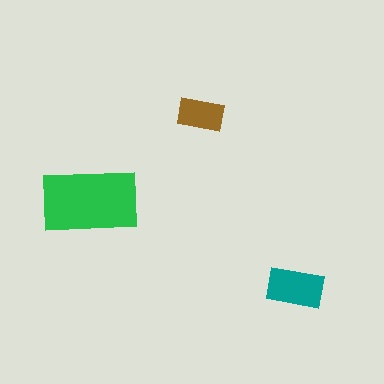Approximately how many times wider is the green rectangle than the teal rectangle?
About 1.5 times wider.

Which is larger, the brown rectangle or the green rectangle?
The green one.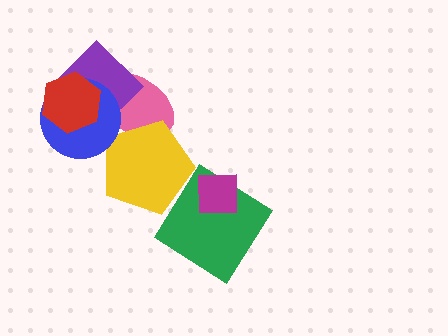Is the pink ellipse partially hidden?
Yes, it is partially covered by another shape.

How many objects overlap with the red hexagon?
3 objects overlap with the red hexagon.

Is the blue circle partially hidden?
Yes, it is partially covered by another shape.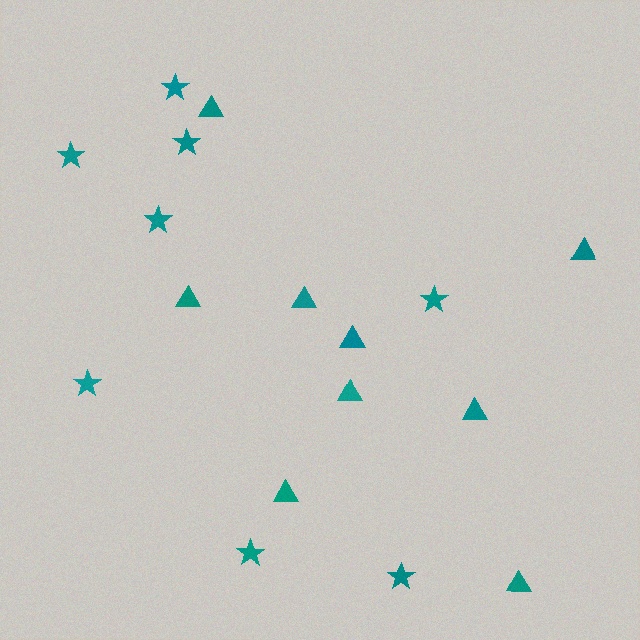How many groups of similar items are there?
There are 2 groups: one group of triangles (9) and one group of stars (8).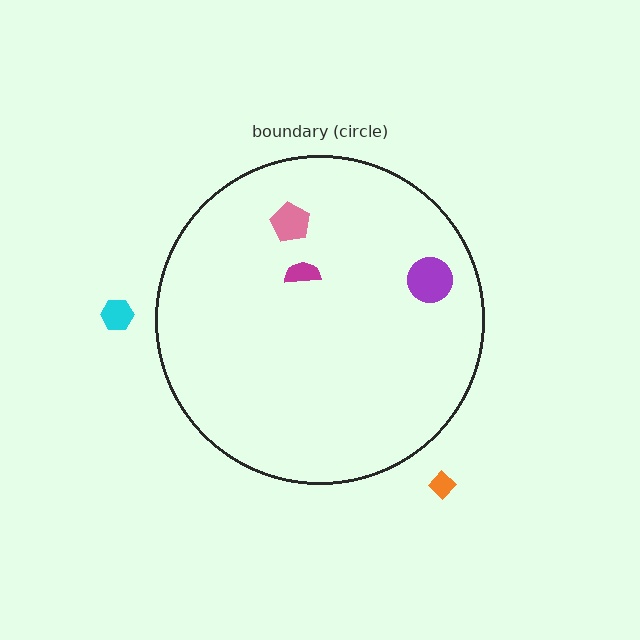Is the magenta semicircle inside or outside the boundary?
Inside.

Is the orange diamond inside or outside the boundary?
Outside.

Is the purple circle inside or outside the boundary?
Inside.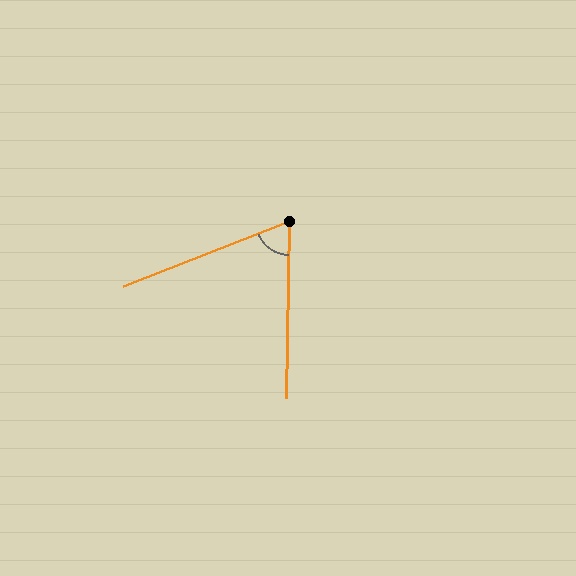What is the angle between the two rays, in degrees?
Approximately 68 degrees.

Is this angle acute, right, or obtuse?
It is acute.